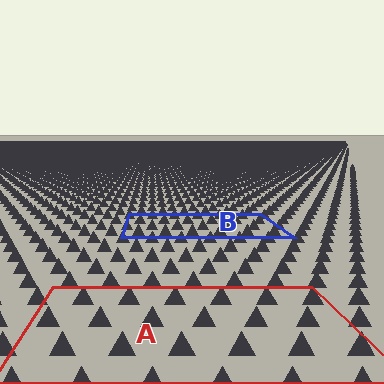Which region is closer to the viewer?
Region A is closer. The texture elements there are larger and more spread out.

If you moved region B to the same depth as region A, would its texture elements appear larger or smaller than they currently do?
They would appear larger. At a closer depth, the same texture elements are projected at a bigger on-screen size.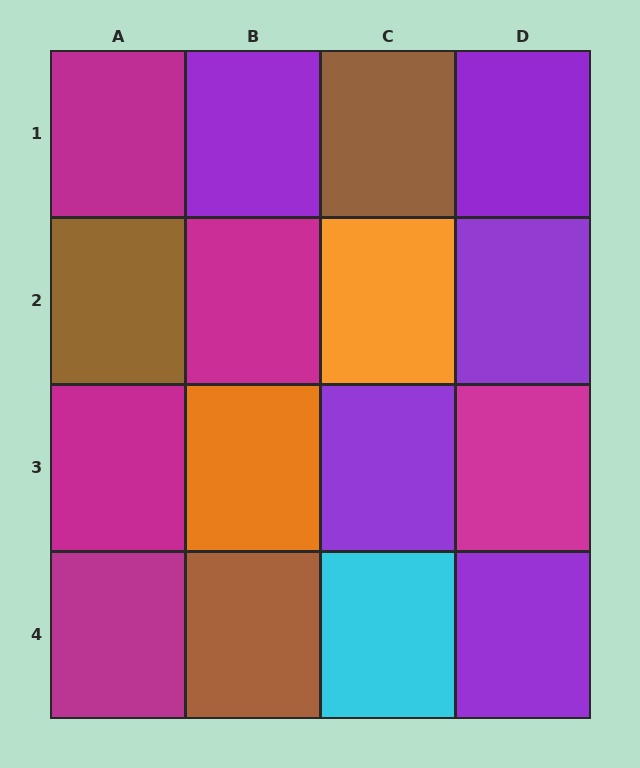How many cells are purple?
5 cells are purple.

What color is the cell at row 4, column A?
Magenta.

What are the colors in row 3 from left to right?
Magenta, orange, purple, magenta.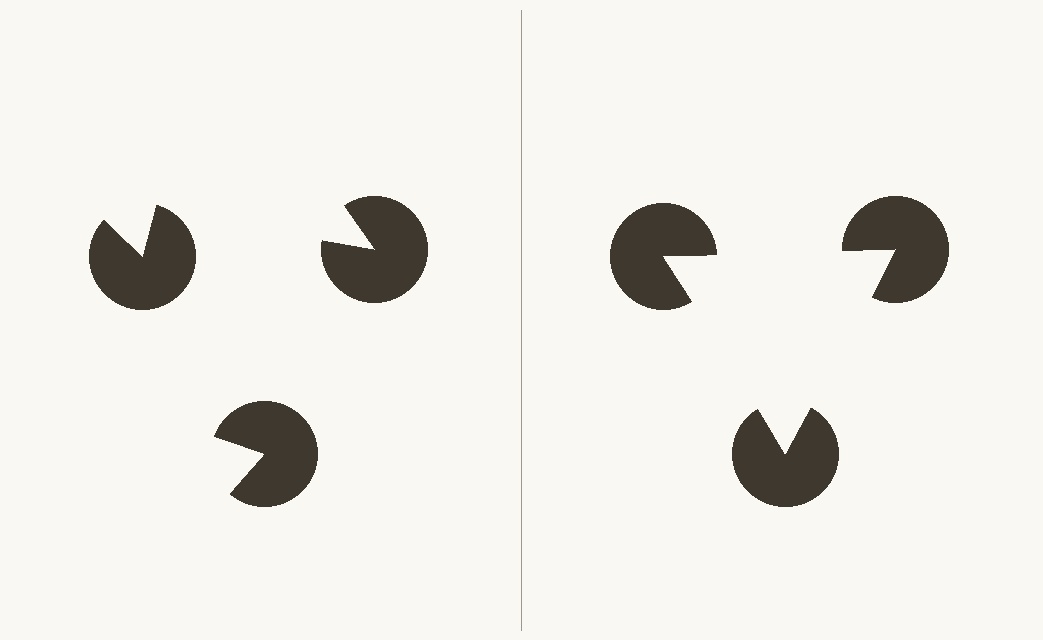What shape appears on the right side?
An illusory triangle.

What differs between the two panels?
The pac-man discs are positioned identically on both sides; only the wedge orientations differ. On the right they align to a triangle; on the left they are misaligned.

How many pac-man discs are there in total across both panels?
6 — 3 on each side.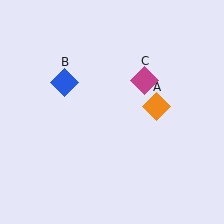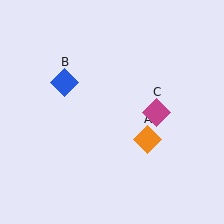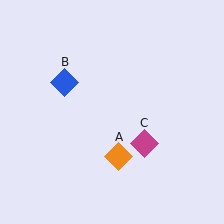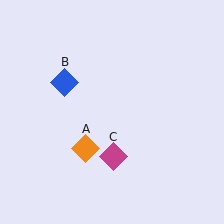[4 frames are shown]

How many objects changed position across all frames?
2 objects changed position: orange diamond (object A), magenta diamond (object C).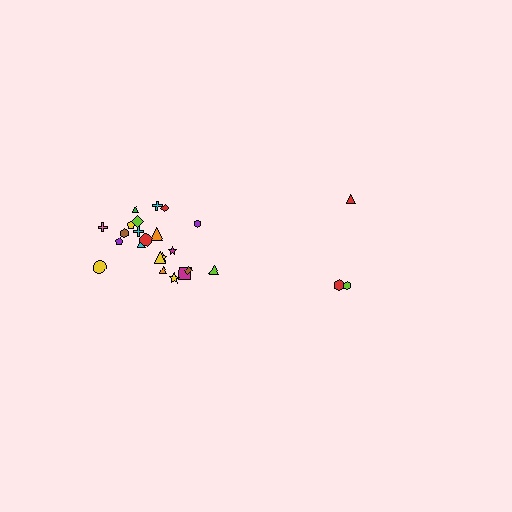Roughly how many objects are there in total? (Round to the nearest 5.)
Roughly 25 objects in total.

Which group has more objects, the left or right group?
The left group.